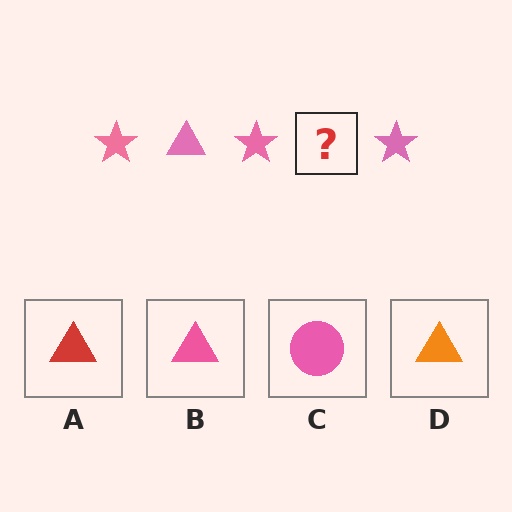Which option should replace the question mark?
Option B.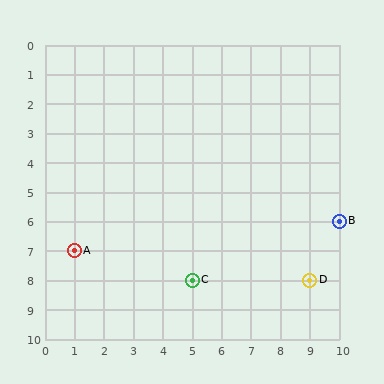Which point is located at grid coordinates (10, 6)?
Point B is at (10, 6).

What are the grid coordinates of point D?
Point D is at grid coordinates (9, 8).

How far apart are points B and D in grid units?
Points B and D are 1 column and 2 rows apart (about 2.2 grid units diagonally).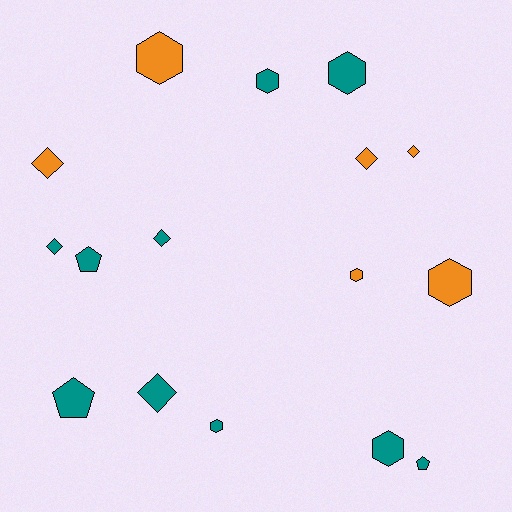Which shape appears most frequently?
Hexagon, with 7 objects.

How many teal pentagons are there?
There are 3 teal pentagons.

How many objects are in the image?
There are 16 objects.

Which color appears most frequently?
Teal, with 10 objects.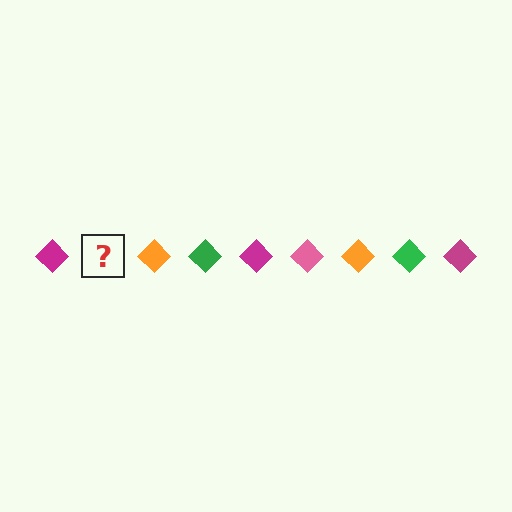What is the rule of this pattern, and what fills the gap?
The rule is that the pattern cycles through magenta, pink, orange, green diamonds. The gap should be filled with a pink diamond.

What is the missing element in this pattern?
The missing element is a pink diamond.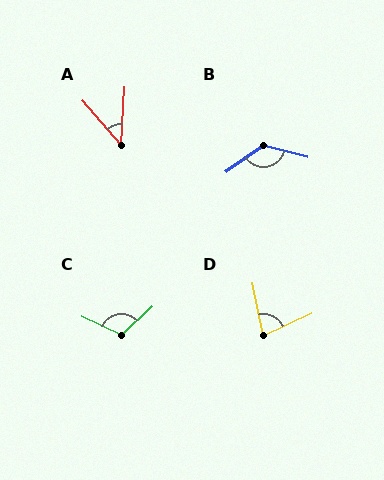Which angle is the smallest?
A, at approximately 44 degrees.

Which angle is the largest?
B, at approximately 131 degrees.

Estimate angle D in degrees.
Approximately 76 degrees.